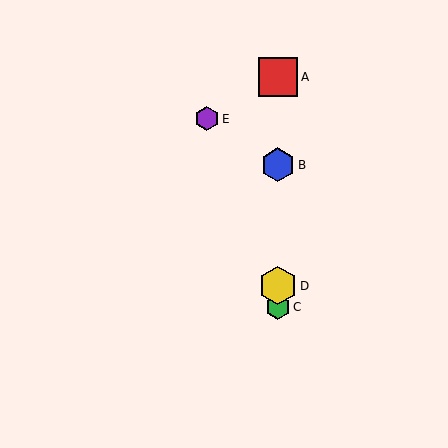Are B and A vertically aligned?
Yes, both are at x≈278.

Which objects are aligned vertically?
Objects A, B, C, D are aligned vertically.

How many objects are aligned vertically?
4 objects (A, B, C, D) are aligned vertically.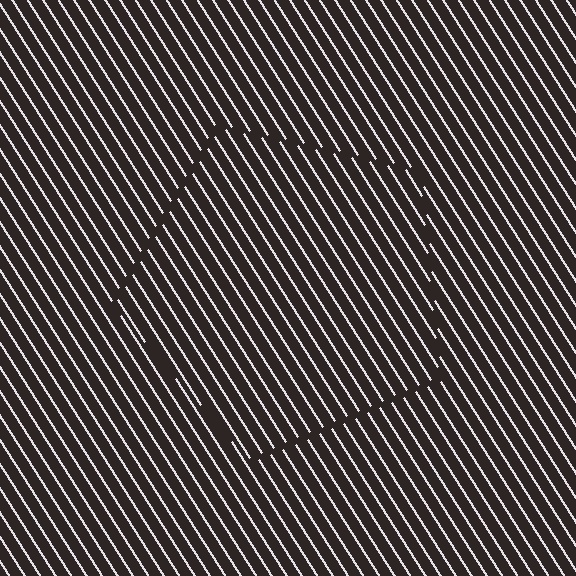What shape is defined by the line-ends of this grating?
An illusory pentagon. The interior of the shape contains the same grating, shifted by half a period — the contour is defined by the phase discontinuity where line-ends from the inner and outer gratings abut.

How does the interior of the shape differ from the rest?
The interior of the shape contains the same grating, shifted by half a period — the contour is defined by the phase discontinuity where line-ends from the inner and outer gratings abut.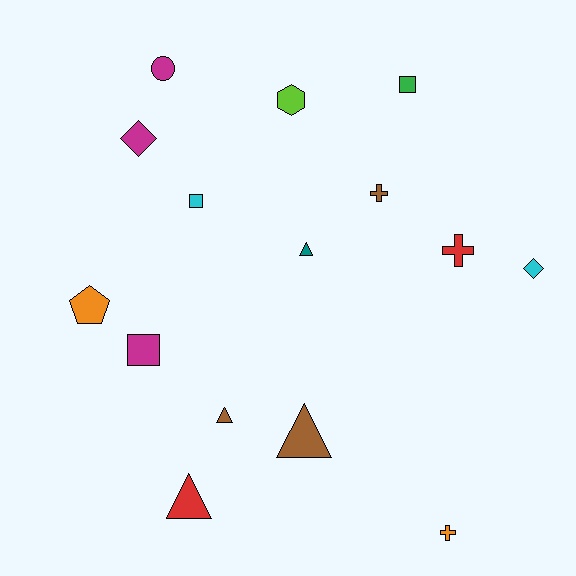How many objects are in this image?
There are 15 objects.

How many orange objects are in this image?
There are 2 orange objects.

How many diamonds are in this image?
There are 2 diamonds.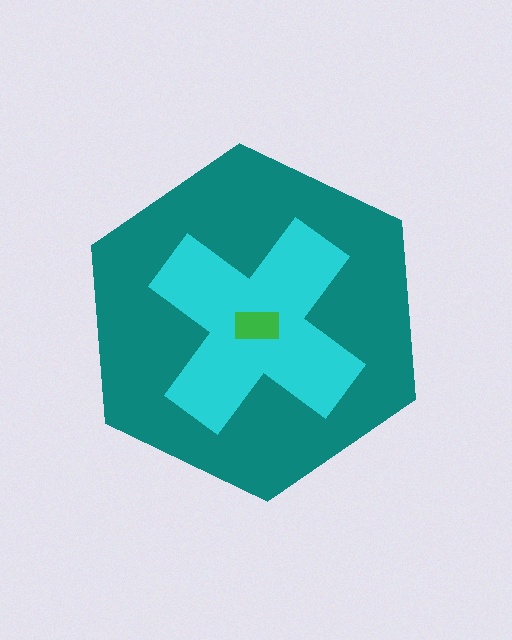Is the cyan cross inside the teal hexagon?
Yes.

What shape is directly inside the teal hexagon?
The cyan cross.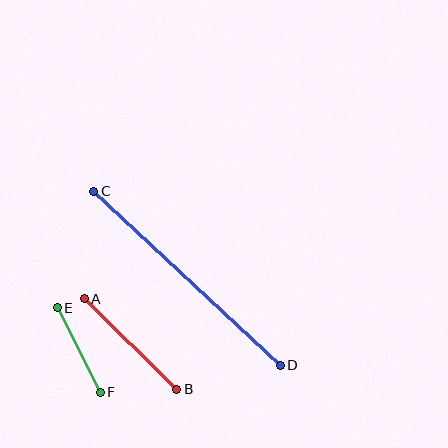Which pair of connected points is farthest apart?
Points C and D are farthest apart.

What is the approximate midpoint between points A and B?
The midpoint is at approximately (130, 344) pixels.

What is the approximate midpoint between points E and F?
The midpoint is at approximately (79, 350) pixels.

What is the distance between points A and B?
The distance is approximately 130 pixels.